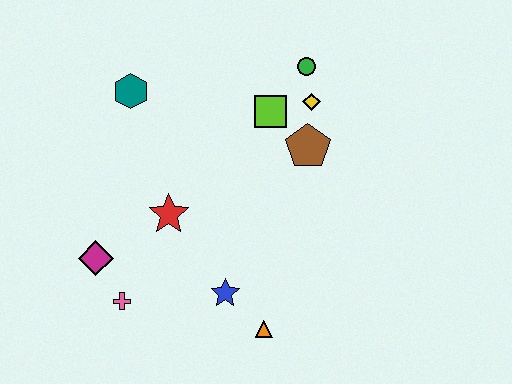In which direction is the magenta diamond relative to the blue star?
The magenta diamond is to the left of the blue star.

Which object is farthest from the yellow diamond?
The pink cross is farthest from the yellow diamond.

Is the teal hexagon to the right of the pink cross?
Yes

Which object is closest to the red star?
The magenta diamond is closest to the red star.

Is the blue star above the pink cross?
Yes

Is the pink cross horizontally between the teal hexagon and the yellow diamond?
No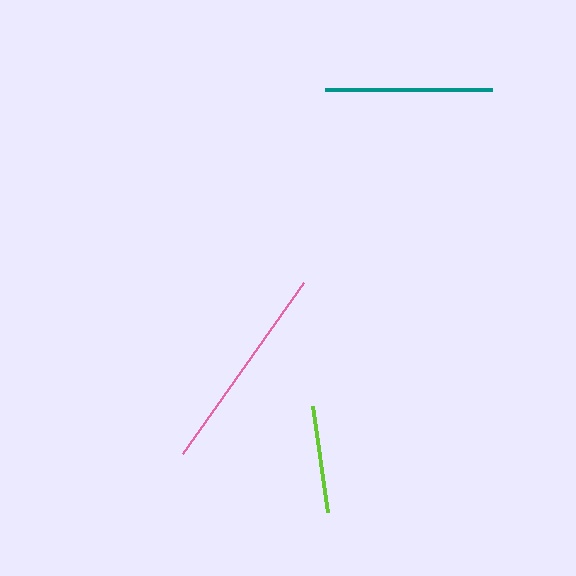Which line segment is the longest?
The pink line is the longest at approximately 209 pixels.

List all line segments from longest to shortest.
From longest to shortest: pink, teal, lime.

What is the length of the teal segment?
The teal segment is approximately 167 pixels long.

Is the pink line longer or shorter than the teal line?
The pink line is longer than the teal line.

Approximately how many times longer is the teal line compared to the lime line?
The teal line is approximately 1.6 times the length of the lime line.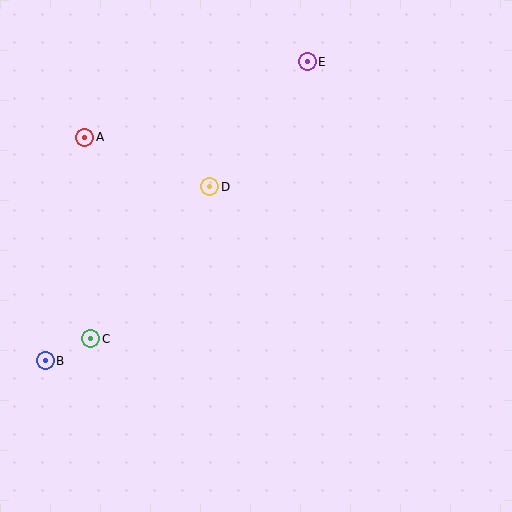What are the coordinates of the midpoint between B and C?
The midpoint between B and C is at (68, 350).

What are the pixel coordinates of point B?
Point B is at (45, 361).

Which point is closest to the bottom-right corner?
Point D is closest to the bottom-right corner.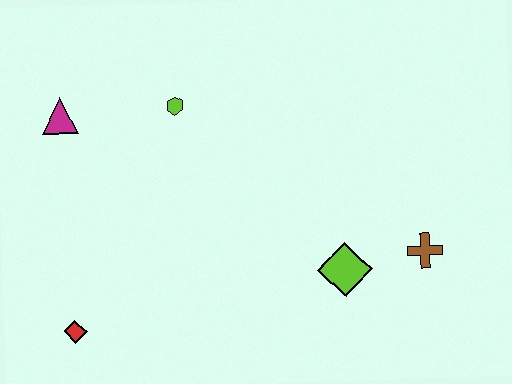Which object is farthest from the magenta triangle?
The brown cross is farthest from the magenta triangle.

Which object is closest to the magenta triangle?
The lime hexagon is closest to the magenta triangle.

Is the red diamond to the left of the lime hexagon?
Yes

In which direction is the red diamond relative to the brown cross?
The red diamond is to the left of the brown cross.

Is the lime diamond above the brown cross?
No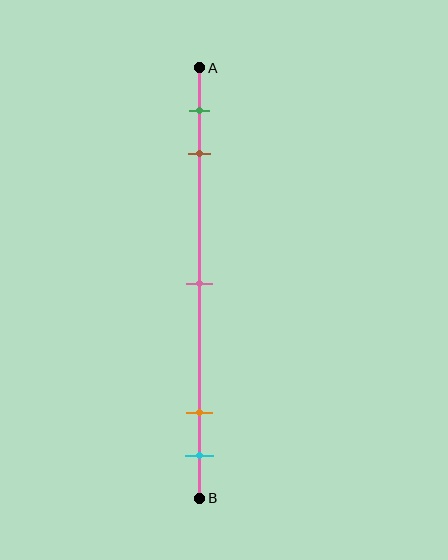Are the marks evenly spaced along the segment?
No, the marks are not evenly spaced.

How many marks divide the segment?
There are 5 marks dividing the segment.